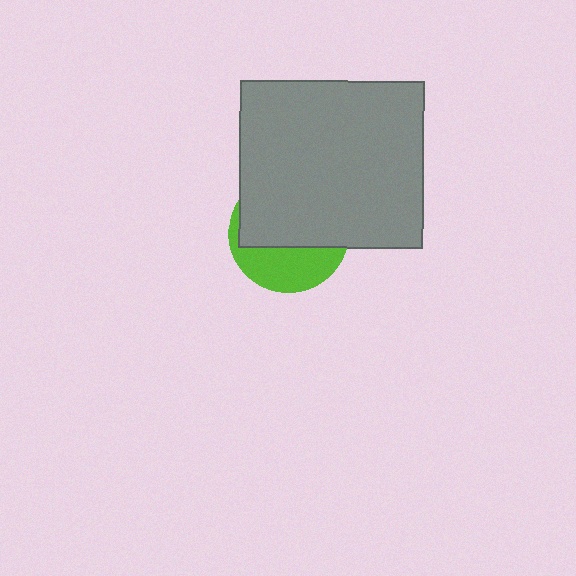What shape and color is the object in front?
The object in front is a gray rectangle.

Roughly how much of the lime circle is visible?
A small part of it is visible (roughly 37%).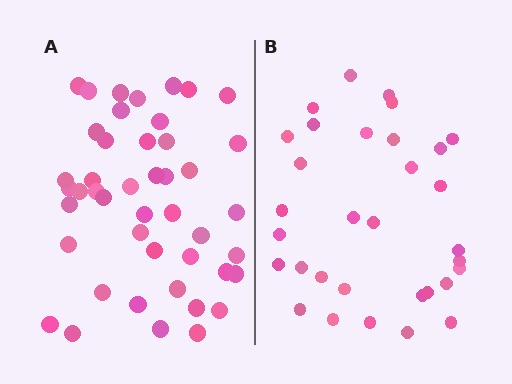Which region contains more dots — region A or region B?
Region A (the left region) has more dots.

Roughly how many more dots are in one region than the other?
Region A has approximately 15 more dots than region B.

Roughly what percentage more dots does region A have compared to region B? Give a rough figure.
About 40% more.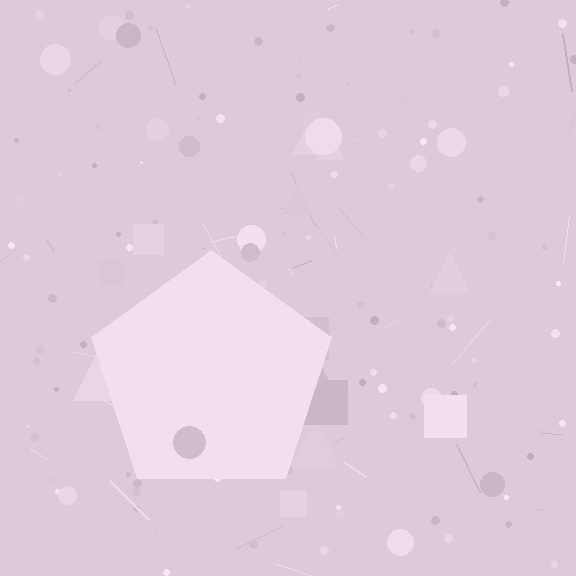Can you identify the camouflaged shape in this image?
The camouflaged shape is a pentagon.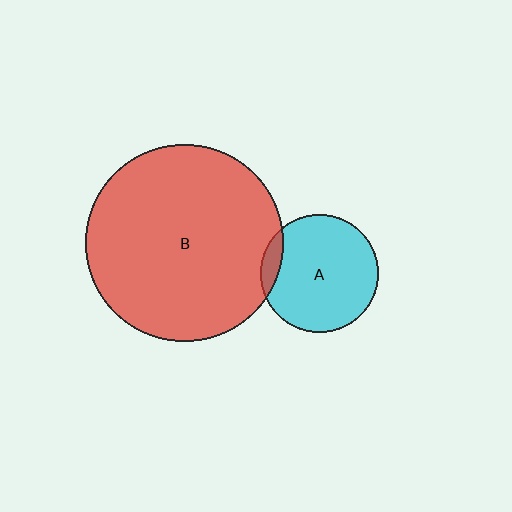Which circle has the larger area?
Circle B (red).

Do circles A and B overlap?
Yes.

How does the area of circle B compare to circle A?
Approximately 2.8 times.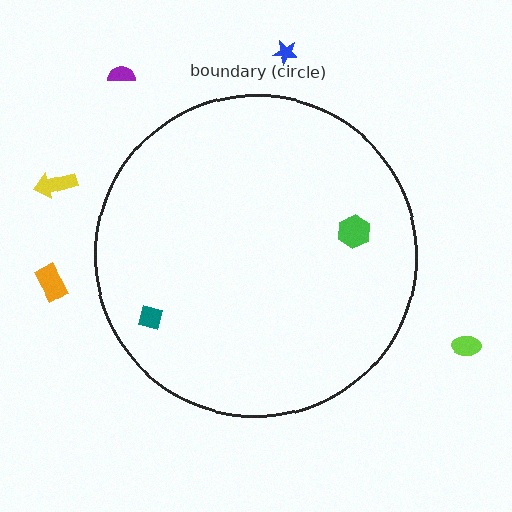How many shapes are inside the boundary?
2 inside, 5 outside.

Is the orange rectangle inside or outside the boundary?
Outside.